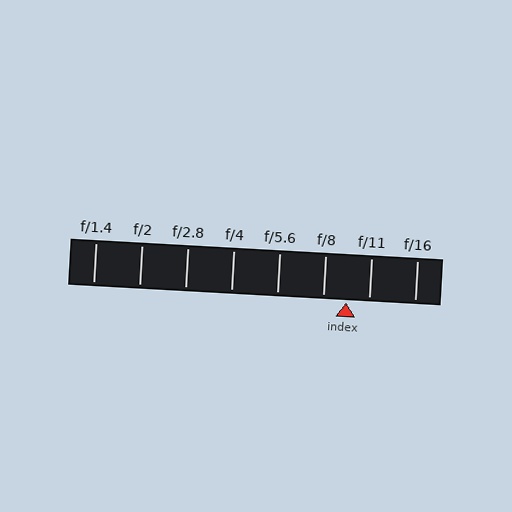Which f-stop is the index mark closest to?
The index mark is closest to f/11.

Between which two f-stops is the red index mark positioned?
The index mark is between f/8 and f/11.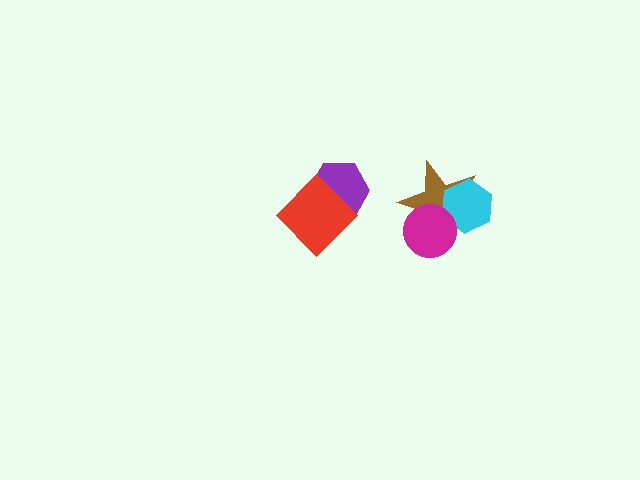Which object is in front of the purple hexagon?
The red diamond is in front of the purple hexagon.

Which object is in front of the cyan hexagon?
The magenta circle is in front of the cyan hexagon.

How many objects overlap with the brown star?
2 objects overlap with the brown star.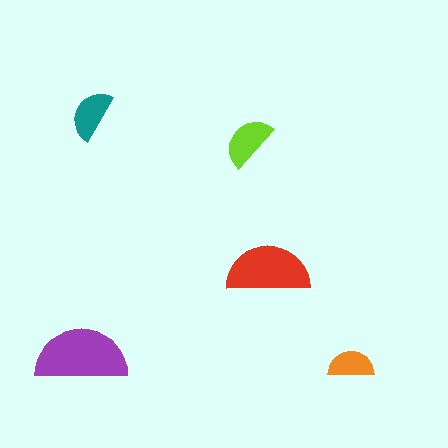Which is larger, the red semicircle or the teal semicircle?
The red one.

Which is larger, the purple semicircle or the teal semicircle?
The purple one.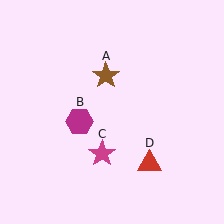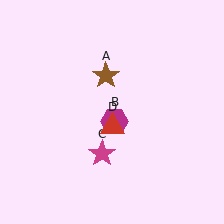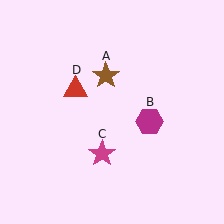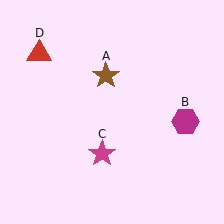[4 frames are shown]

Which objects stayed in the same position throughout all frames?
Brown star (object A) and magenta star (object C) remained stationary.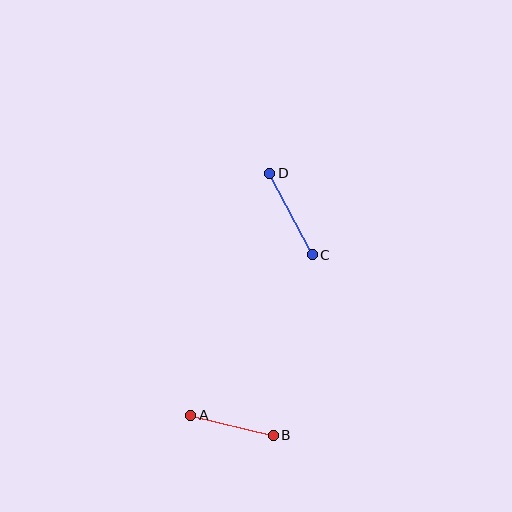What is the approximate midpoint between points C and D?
The midpoint is at approximately (291, 214) pixels.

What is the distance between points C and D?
The distance is approximately 92 pixels.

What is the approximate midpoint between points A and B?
The midpoint is at approximately (232, 425) pixels.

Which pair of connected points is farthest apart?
Points C and D are farthest apart.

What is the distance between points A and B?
The distance is approximately 85 pixels.